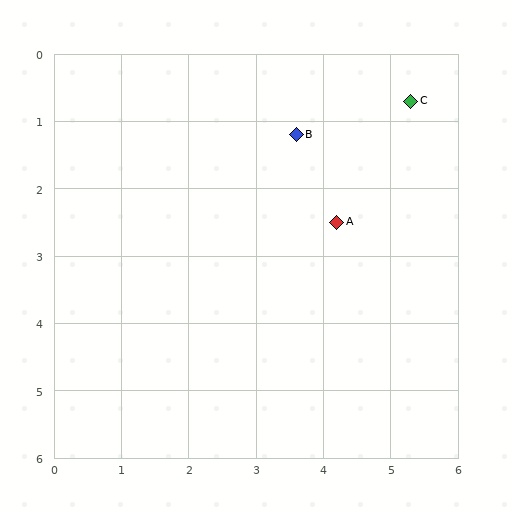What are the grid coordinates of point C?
Point C is at approximately (5.3, 0.7).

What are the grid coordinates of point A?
Point A is at approximately (4.2, 2.5).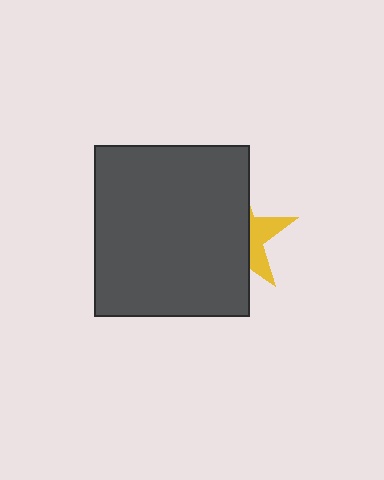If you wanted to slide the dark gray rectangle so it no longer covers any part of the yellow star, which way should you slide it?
Slide it left — that is the most direct way to separate the two shapes.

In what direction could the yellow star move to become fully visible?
The yellow star could move right. That would shift it out from behind the dark gray rectangle entirely.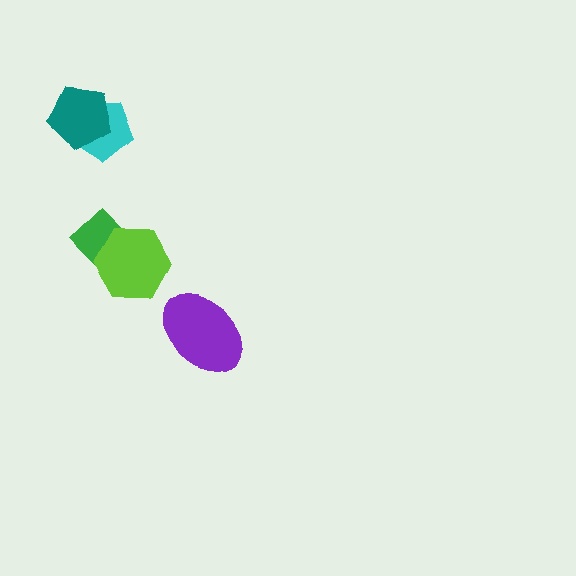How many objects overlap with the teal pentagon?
1 object overlaps with the teal pentagon.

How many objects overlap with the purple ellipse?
0 objects overlap with the purple ellipse.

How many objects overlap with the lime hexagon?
1 object overlaps with the lime hexagon.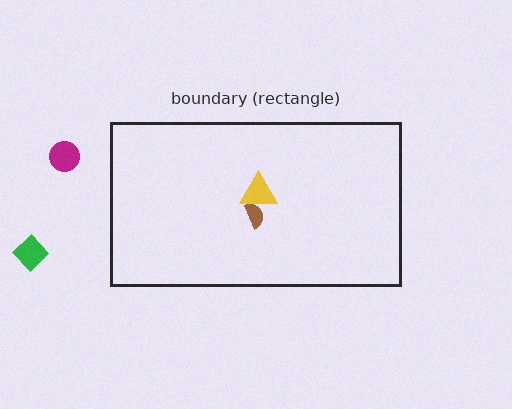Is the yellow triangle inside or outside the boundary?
Inside.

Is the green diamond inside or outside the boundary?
Outside.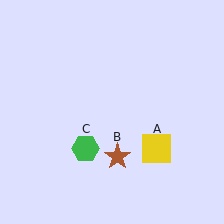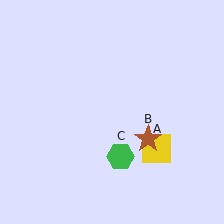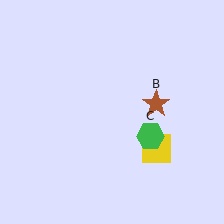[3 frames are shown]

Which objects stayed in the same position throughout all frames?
Yellow square (object A) remained stationary.